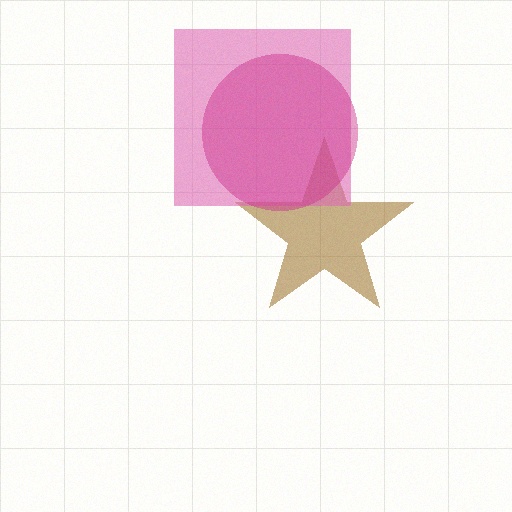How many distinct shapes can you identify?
There are 3 distinct shapes: a brown star, a pink square, a magenta circle.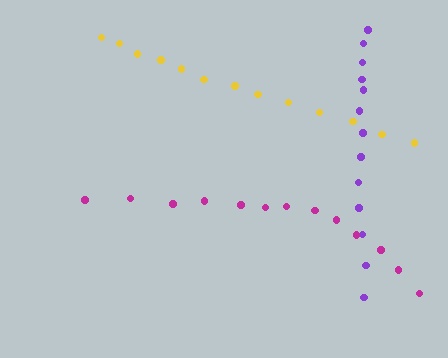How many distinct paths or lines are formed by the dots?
There are 3 distinct paths.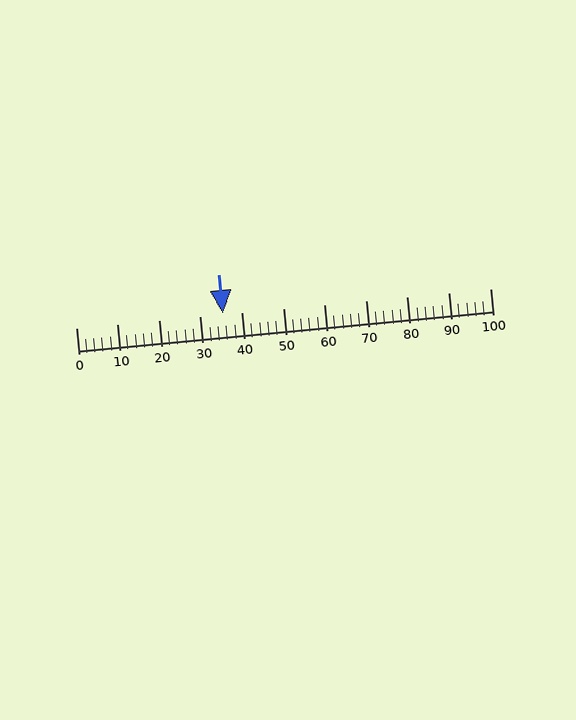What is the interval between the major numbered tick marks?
The major tick marks are spaced 10 units apart.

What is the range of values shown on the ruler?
The ruler shows values from 0 to 100.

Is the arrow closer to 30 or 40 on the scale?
The arrow is closer to 40.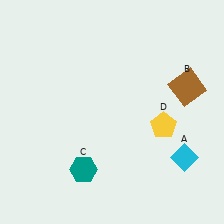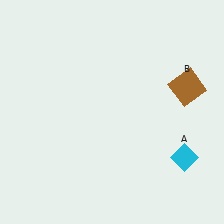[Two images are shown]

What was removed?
The teal hexagon (C), the yellow pentagon (D) were removed in Image 2.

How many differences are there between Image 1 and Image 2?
There are 2 differences between the two images.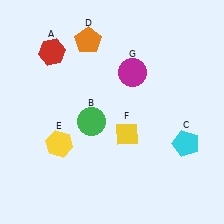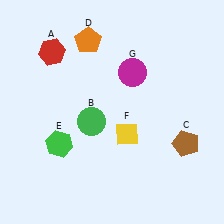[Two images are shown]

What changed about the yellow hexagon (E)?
In Image 1, E is yellow. In Image 2, it changed to green.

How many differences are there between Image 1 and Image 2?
There are 2 differences between the two images.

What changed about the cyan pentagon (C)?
In Image 1, C is cyan. In Image 2, it changed to brown.